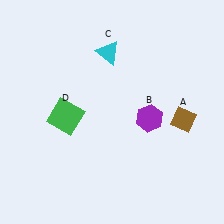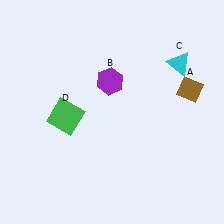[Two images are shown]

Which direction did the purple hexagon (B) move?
The purple hexagon (B) moved left.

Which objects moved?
The objects that moved are: the brown diamond (A), the purple hexagon (B), the cyan triangle (C).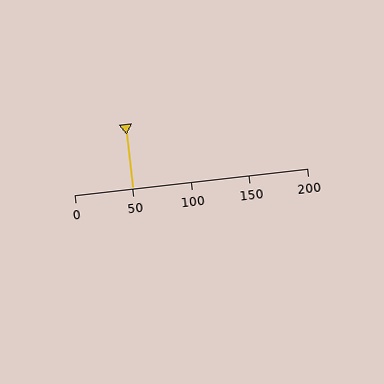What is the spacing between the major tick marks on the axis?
The major ticks are spaced 50 apart.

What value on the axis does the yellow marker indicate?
The marker indicates approximately 50.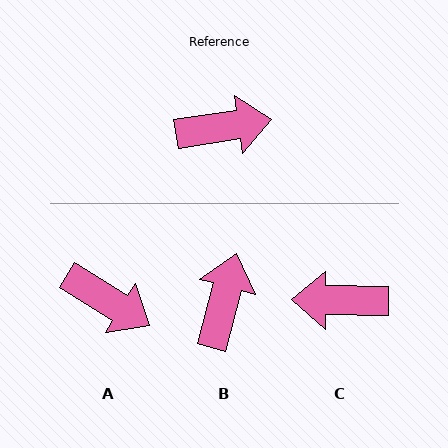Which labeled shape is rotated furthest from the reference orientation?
C, about 171 degrees away.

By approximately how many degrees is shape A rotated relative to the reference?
Approximately 40 degrees clockwise.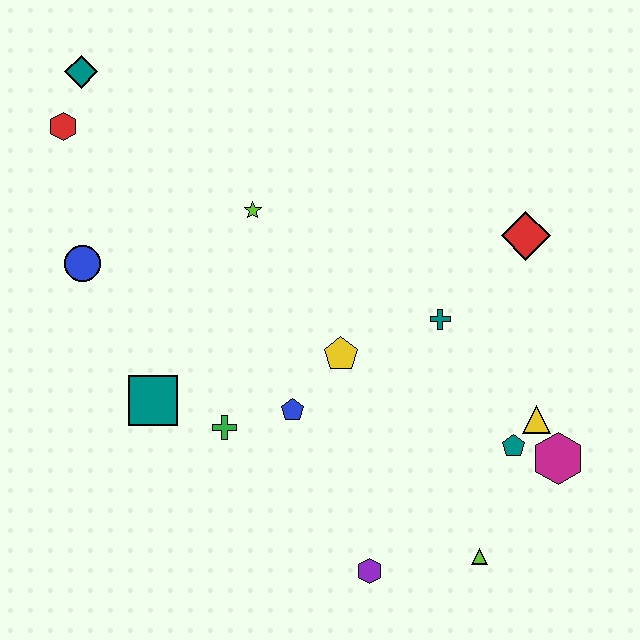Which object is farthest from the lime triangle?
The teal diamond is farthest from the lime triangle.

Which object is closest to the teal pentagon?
The yellow triangle is closest to the teal pentagon.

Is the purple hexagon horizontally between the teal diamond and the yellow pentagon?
No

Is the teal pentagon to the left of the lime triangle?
No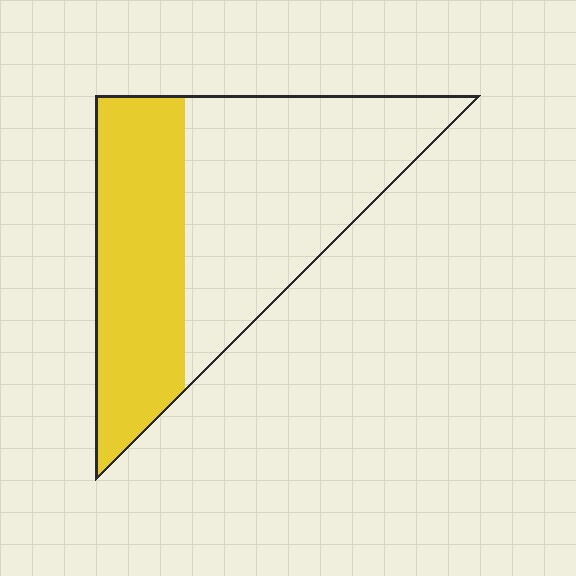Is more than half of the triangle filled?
No.